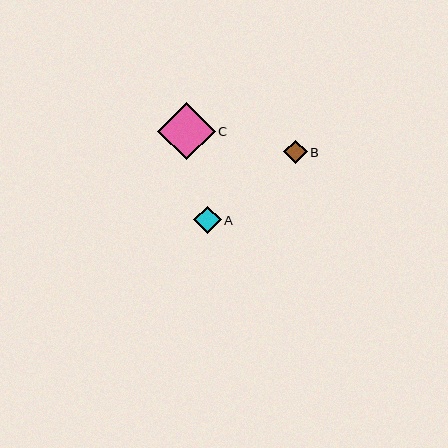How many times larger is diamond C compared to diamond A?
Diamond C is approximately 2.1 times the size of diamond A.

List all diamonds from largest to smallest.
From largest to smallest: C, A, B.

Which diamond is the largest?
Diamond C is the largest with a size of approximately 57 pixels.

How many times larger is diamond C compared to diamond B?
Diamond C is approximately 2.5 times the size of diamond B.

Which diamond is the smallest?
Diamond B is the smallest with a size of approximately 23 pixels.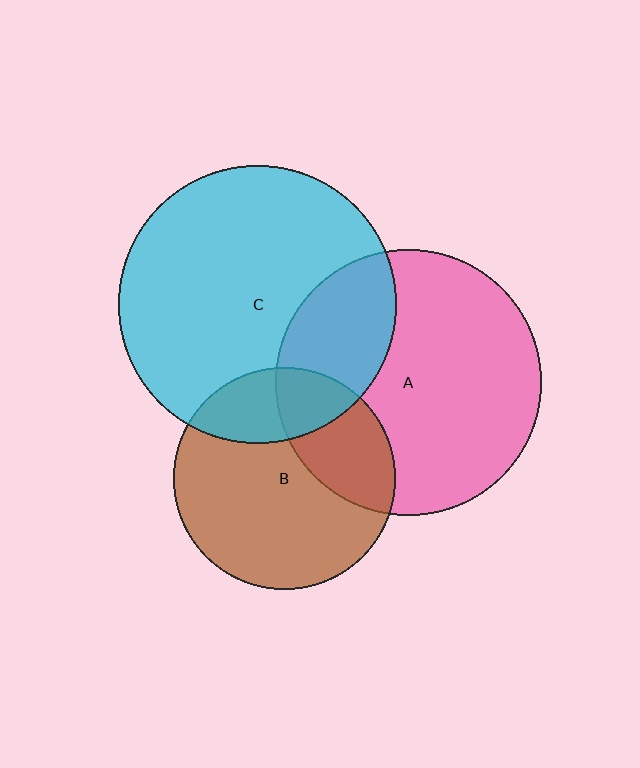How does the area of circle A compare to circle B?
Approximately 1.4 times.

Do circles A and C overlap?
Yes.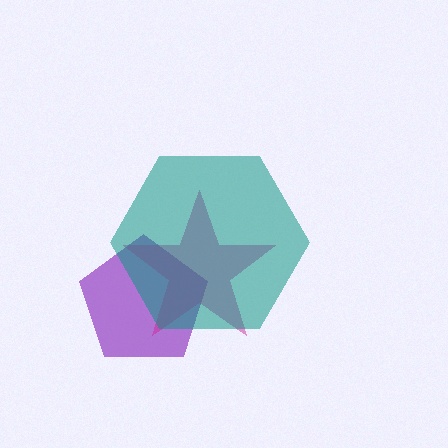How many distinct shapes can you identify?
There are 3 distinct shapes: a purple pentagon, a magenta star, a teal hexagon.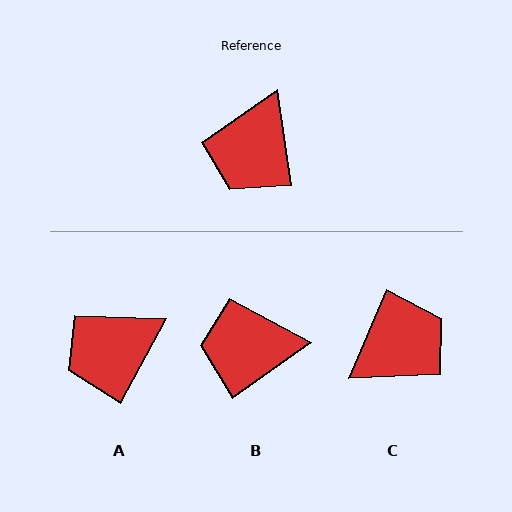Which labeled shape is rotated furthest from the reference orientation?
C, about 148 degrees away.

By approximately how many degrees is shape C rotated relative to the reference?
Approximately 148 degrees counter-clockwise.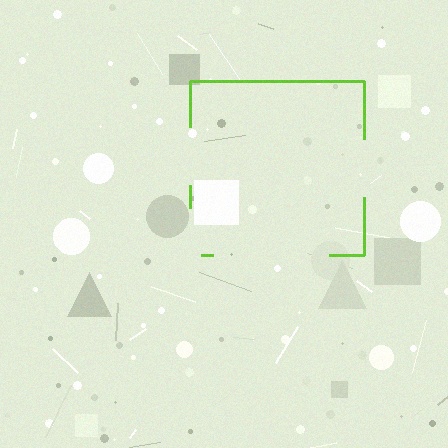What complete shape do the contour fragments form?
The contour fragments form a square.